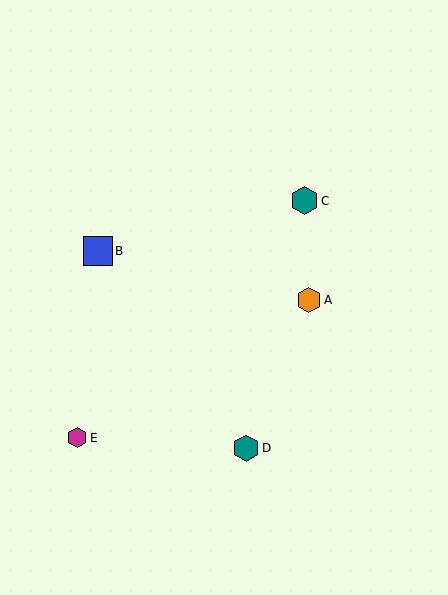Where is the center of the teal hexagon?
The center of the teal hexagon is at (246, 448).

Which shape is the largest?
The blue square (labeled B) is the largest.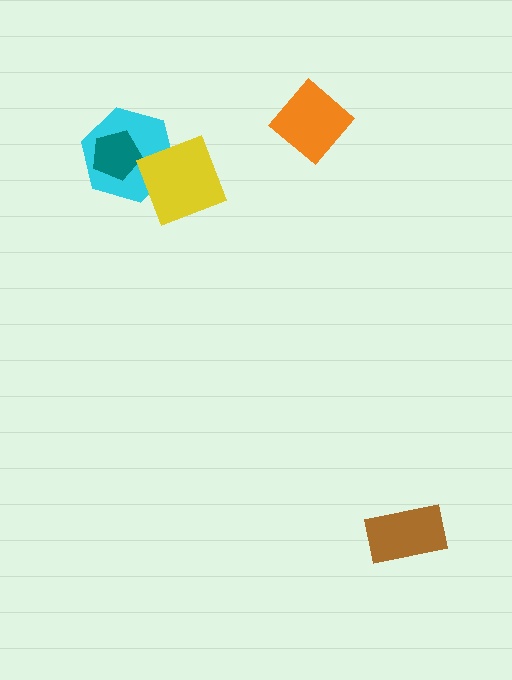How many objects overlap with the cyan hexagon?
2 objects overlap with the cyan hexagon.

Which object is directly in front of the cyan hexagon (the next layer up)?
The teal pentagon is directly in front of the cyan hexagon.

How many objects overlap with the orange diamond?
0 objects overlap with the orange diamond.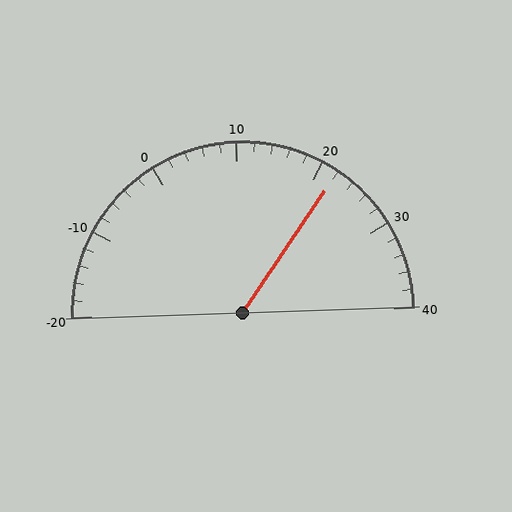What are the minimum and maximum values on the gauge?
The gauge ranges from -20 to 40.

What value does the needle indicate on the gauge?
The needle indicates approximately 22.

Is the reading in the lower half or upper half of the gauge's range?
The reading is in the upper half of the range (-20 to 40).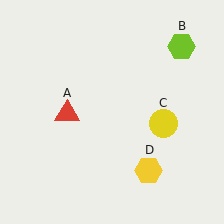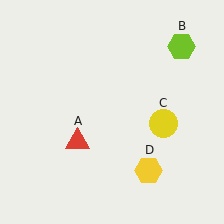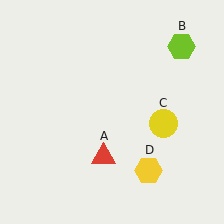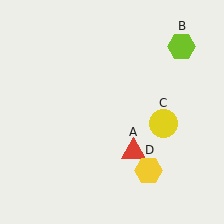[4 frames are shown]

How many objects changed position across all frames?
1 object changed position: red triangle (object A).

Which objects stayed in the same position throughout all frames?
Lime hexagon (object B) and yellow circle (object C) and yellow hexagon (object D) remained stationary.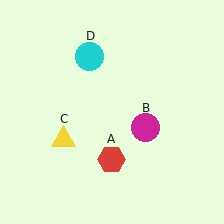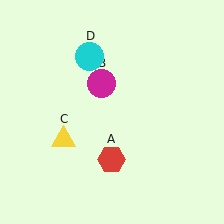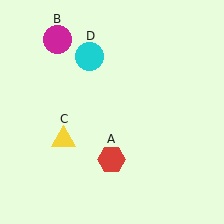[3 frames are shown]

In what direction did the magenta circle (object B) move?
The magenta circle (object B) moved up and to the left.